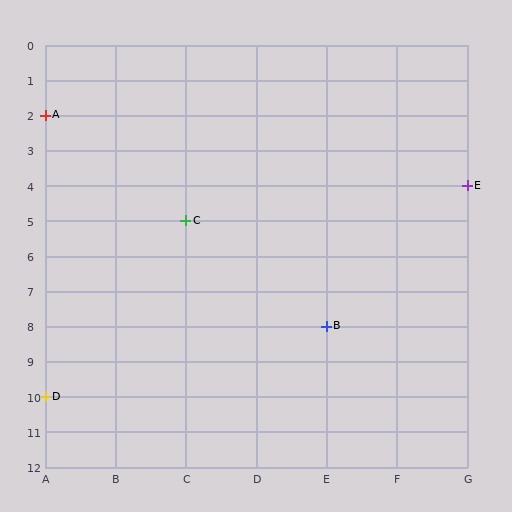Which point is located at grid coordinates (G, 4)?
Point E is at (G, 4).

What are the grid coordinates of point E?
Point E is at grid coordinates (G, 4).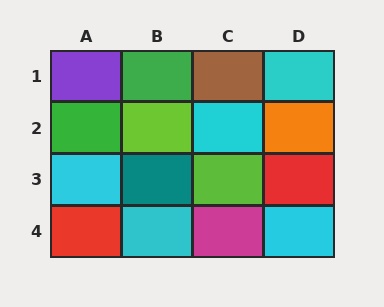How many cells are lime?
2 cells are lime.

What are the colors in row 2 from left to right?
Green, lime, cyan, orange.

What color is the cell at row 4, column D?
Cyan.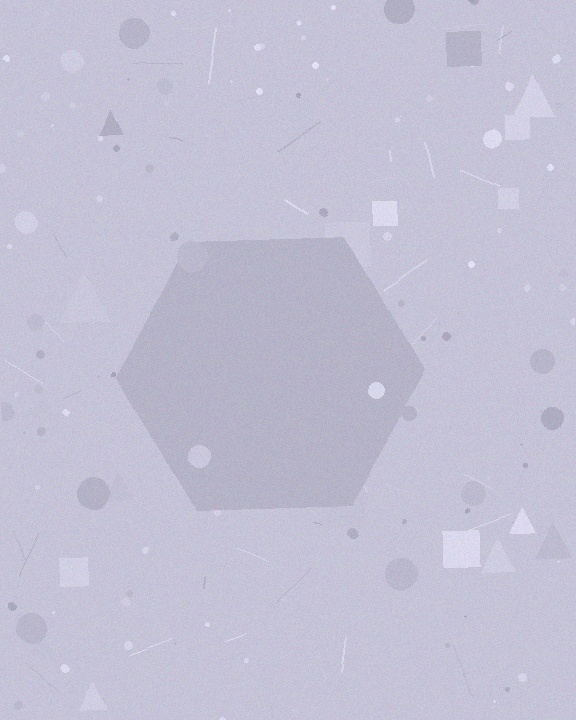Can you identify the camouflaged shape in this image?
The camouflaged shape is a hexagon.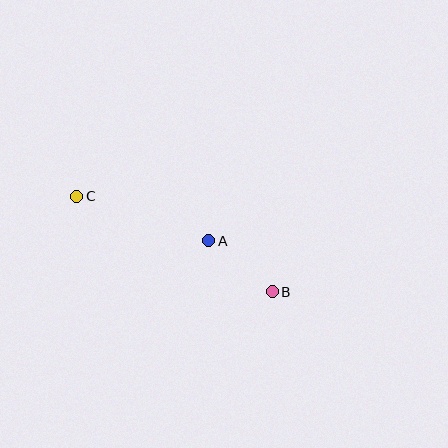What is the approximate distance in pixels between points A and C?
The distance between A and C is approximately 139 pixels.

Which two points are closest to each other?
Points A and B are closest to each other.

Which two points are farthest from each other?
Points B and C are farthest from each other.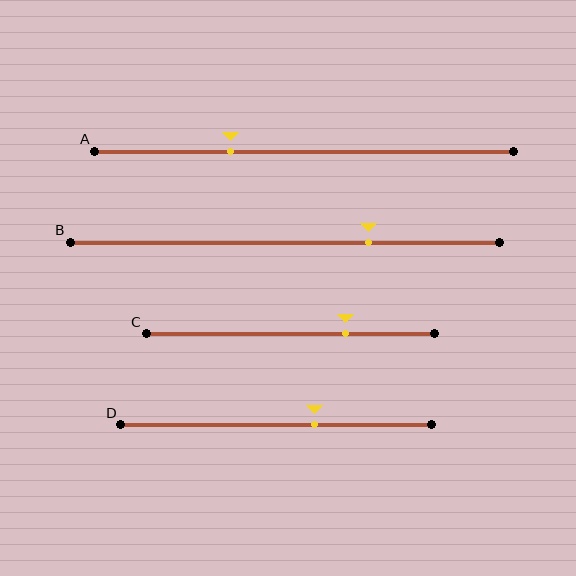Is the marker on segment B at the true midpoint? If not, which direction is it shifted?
No, the marker on segment B is shifted to the right by about 20% of the segment length.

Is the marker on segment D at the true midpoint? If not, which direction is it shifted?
No, the marker on segment D is shifted to the right by about 13% of the segment length.